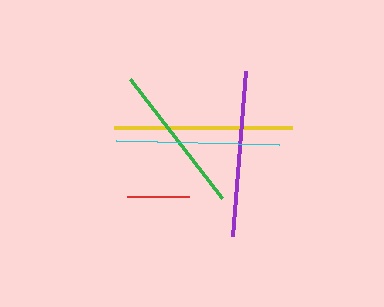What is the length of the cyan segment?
The cyan segment is approximately 163 pixels long.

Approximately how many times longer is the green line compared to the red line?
The green line is approximately 2.4 times the length of the red line.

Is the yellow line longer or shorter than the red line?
The yellow line is longer than the red line.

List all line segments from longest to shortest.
From longest to shortest: yellow, purple, cyan, green, red.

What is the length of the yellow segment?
The yellow segment is approximately 179 pixels long.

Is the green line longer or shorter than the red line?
The green line is longer than the red line.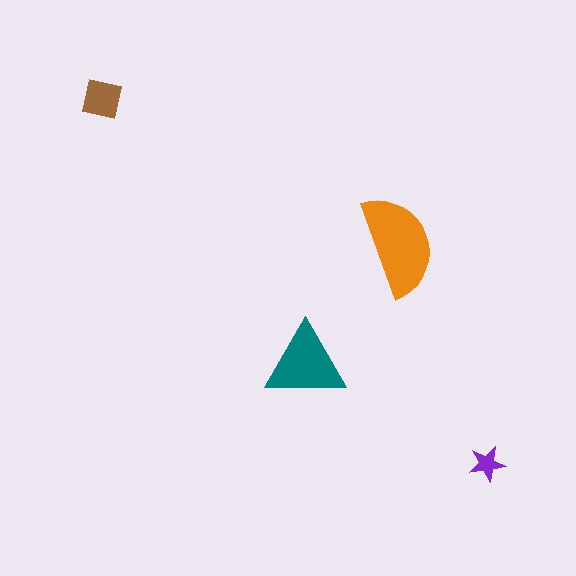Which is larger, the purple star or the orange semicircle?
The orange semicircle.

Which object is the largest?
The orange semicircle.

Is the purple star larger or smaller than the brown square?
Smaller.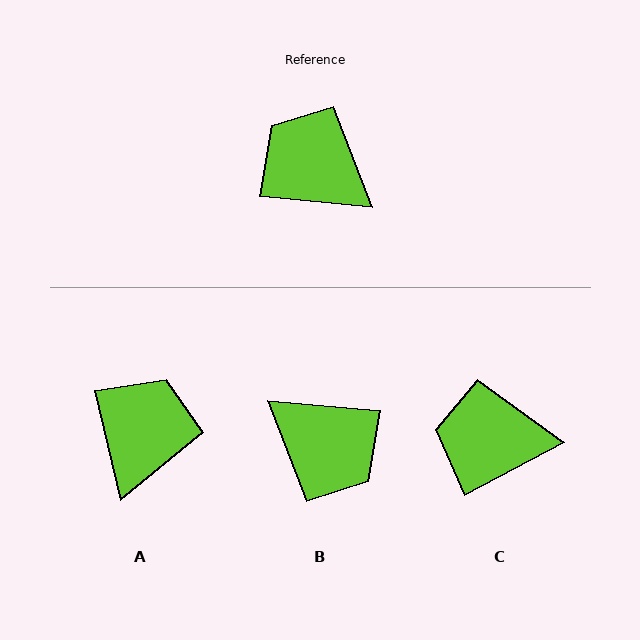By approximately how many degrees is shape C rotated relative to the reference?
Approximately 34 degrees counter-clockwise.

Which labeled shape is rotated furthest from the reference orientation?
B, about 179 degrees away.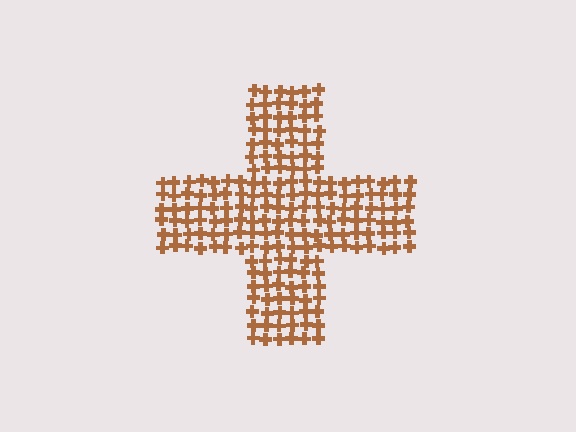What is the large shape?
The large shape is a cross.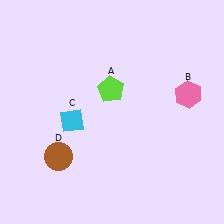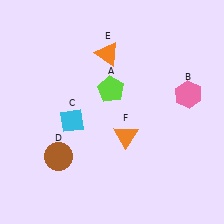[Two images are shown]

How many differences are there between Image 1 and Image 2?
There are 2 differences between the two images.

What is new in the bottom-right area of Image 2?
An orange triangle (F) was added in the bottom-right area of Image 2.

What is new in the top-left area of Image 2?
An orange triangle (E) was added in the top-left area of Image 2.